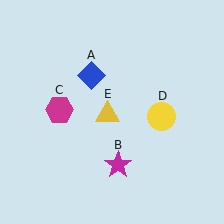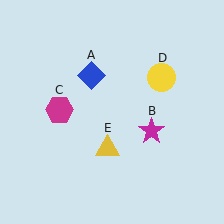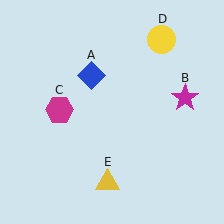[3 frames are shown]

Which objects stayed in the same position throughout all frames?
Blue diamond (object A) and magenta hexagon (object C) remained stationary.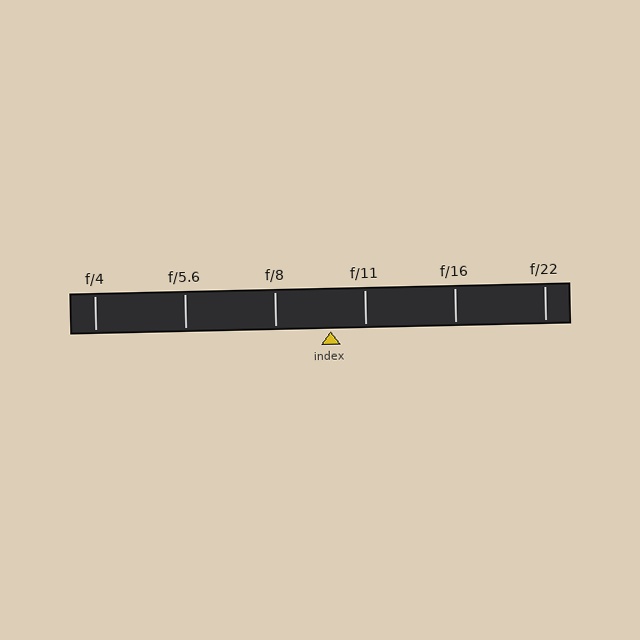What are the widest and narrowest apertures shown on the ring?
The widest aperture shown is f/4 and the narrowest is f/22.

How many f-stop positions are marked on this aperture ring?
There are 6 f-stop positions marked.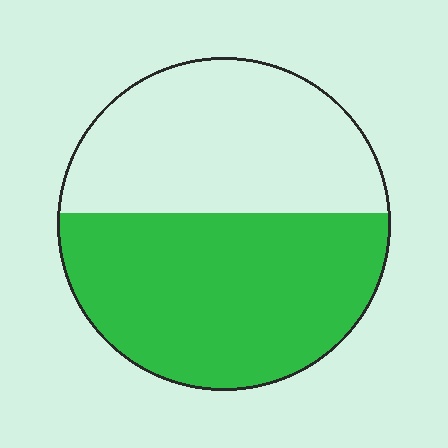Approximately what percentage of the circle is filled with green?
Approximately 55%.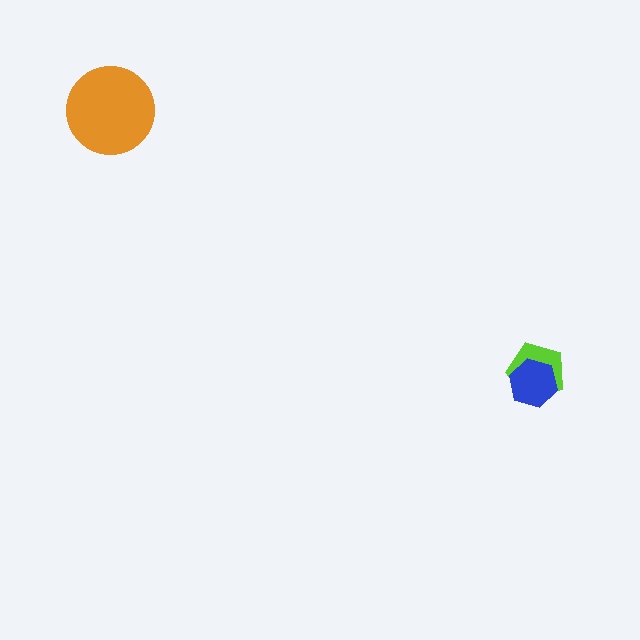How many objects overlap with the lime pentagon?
1 object overlaps with the lime pentagon.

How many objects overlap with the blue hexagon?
1 object overlaps with the blue hexagon.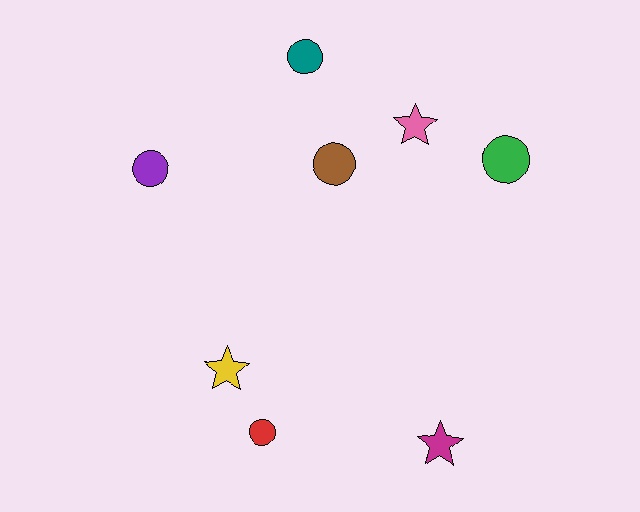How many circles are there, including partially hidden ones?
There are 5 circles.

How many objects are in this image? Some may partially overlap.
There are 8 objects.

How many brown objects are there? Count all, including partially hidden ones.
There is 1 brown object.